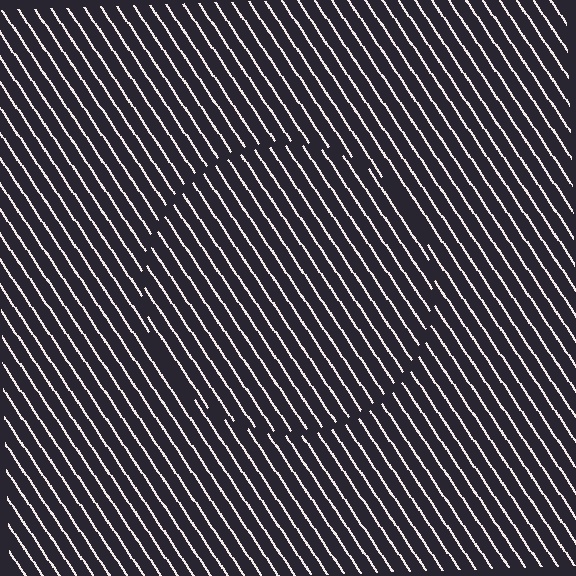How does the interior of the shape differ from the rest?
The interior of the shape contains the same grating, shifted by half a period — the contour is defined by the phase discontinuity where line-ends from the inner and outer gratings abut.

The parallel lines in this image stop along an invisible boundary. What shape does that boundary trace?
An illusory circle. The interior of the shape contains the same grating, shifted by half a period — the contour is defined by the phase discontinuity where line-ends from the inner and outer gratings abut.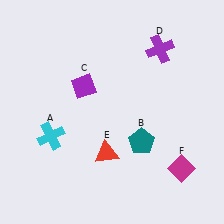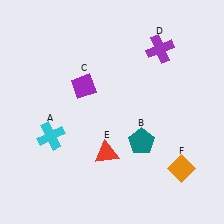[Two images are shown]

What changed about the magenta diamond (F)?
In Image 1, F is magenta. In Image 2, it changed to orange.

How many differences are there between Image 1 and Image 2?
There is 1 difference between the two images.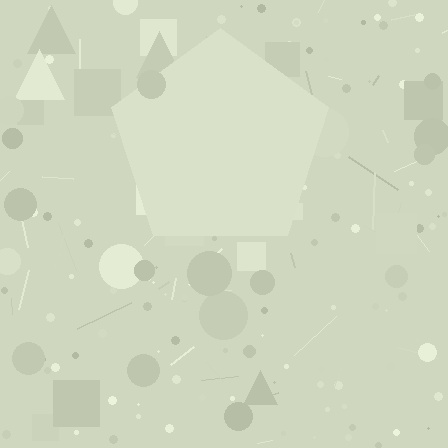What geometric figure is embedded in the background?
A pentagon is embedded in the background.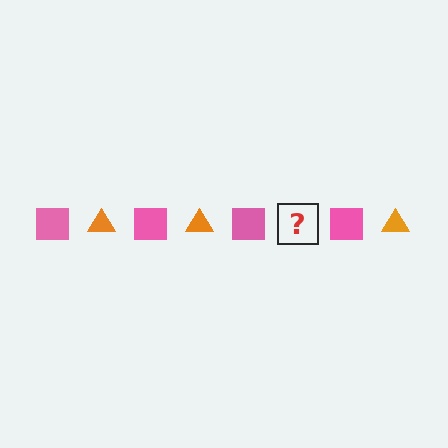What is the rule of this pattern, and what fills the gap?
The rule is that the pattern alternates between pink square and orange triangle. The gap should be filled with an orange triangle.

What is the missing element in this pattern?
The missing element is an orange triangle.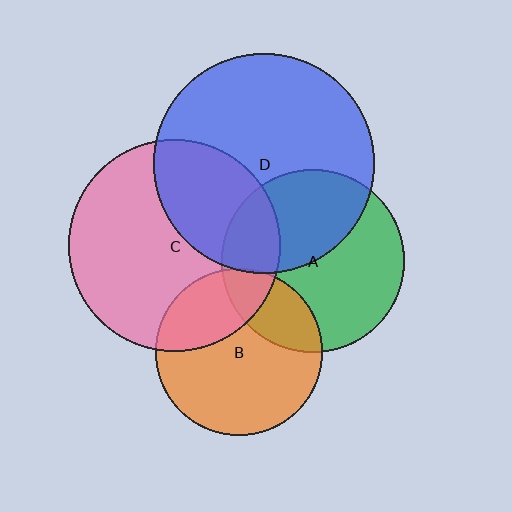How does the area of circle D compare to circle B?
Approximately 1.7 times.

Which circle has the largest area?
Circle D (blue).